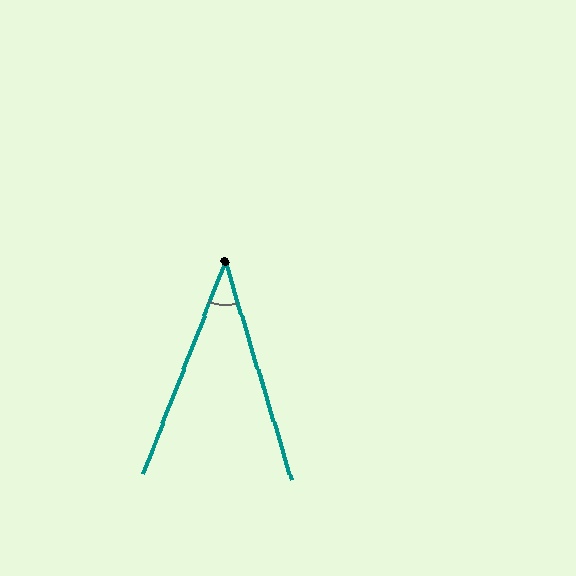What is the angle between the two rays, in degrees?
Approximately 38 degrees.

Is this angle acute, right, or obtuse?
It is acute.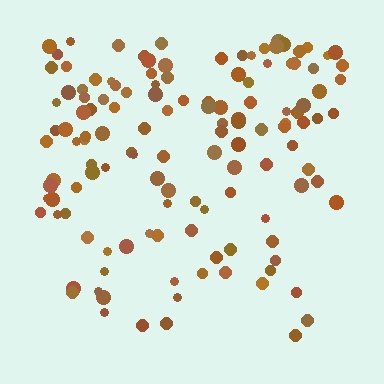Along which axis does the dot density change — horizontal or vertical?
Vertical.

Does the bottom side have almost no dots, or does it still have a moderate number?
Still a moderate number, just noticeably fewer than the top.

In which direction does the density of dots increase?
From bottom to top, with the top side densest.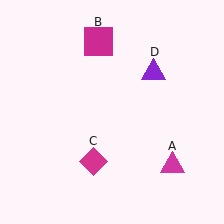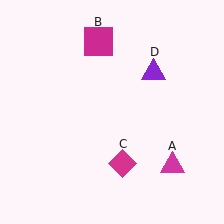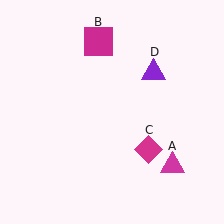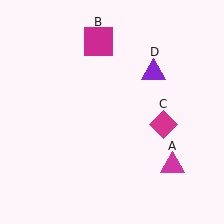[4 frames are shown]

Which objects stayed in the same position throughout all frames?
Magenta triangle (object A) and magenta square (object B) and purple triangle (object D) remained stationary.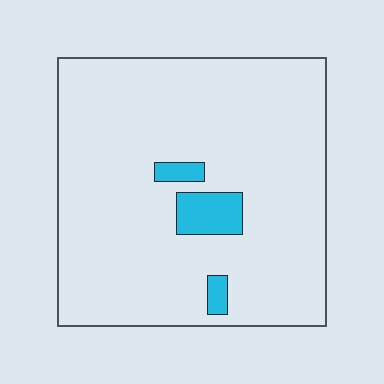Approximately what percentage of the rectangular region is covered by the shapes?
Approximately 5%.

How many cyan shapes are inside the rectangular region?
3.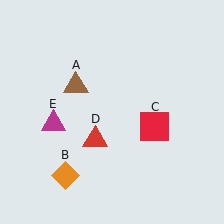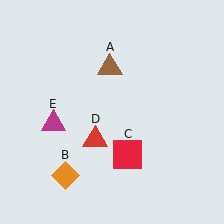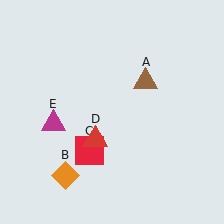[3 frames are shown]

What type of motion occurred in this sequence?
The brown triangle (object A), red square (object C) rotated clockwise around the center of the scene.